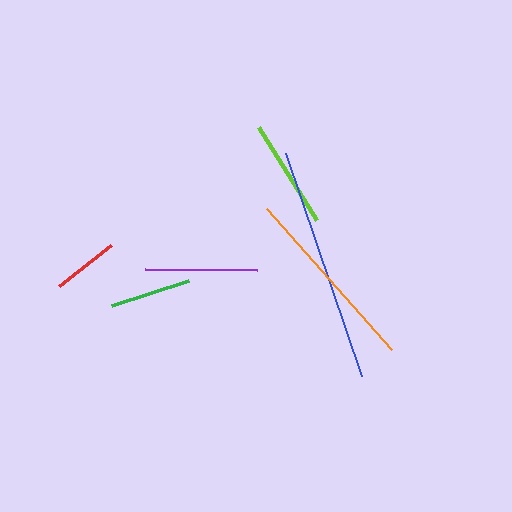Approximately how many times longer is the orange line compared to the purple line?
The orange line is approximately 1.7 times the length of the purple line.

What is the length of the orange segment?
The orange segment is approximately 189 pixels long.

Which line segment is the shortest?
The red line is the shortest at approximately 66 pixels.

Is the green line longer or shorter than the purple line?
The purple line is longer than the green line.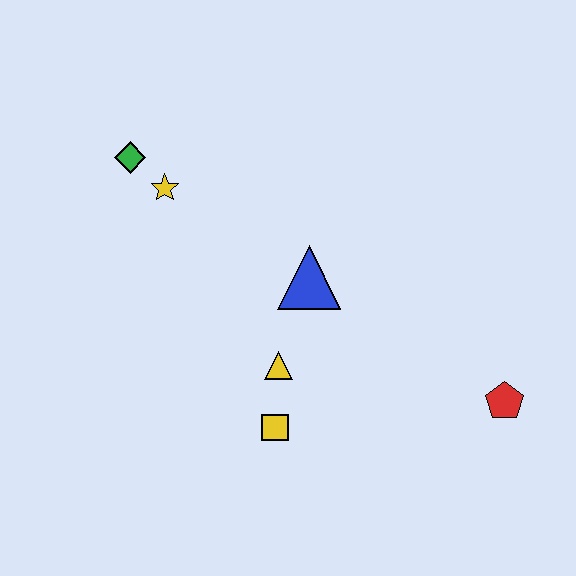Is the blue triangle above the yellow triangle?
Yes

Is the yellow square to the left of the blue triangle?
Yes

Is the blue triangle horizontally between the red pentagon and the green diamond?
Yes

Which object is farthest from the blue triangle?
The red pentagon is farthest from the blue triangle.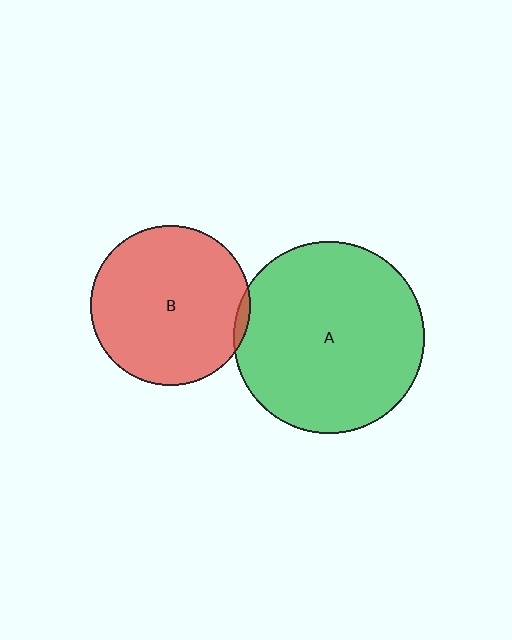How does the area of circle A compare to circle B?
Approximately 1.4 times.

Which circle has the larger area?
Circle A (green).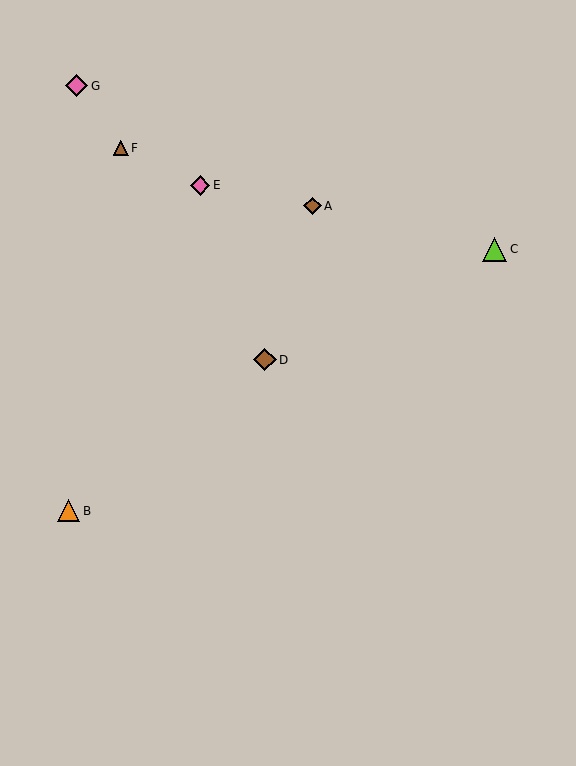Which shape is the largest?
The lime triangle (labeled C) is the largest.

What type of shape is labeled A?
Shape A is a brown diamond.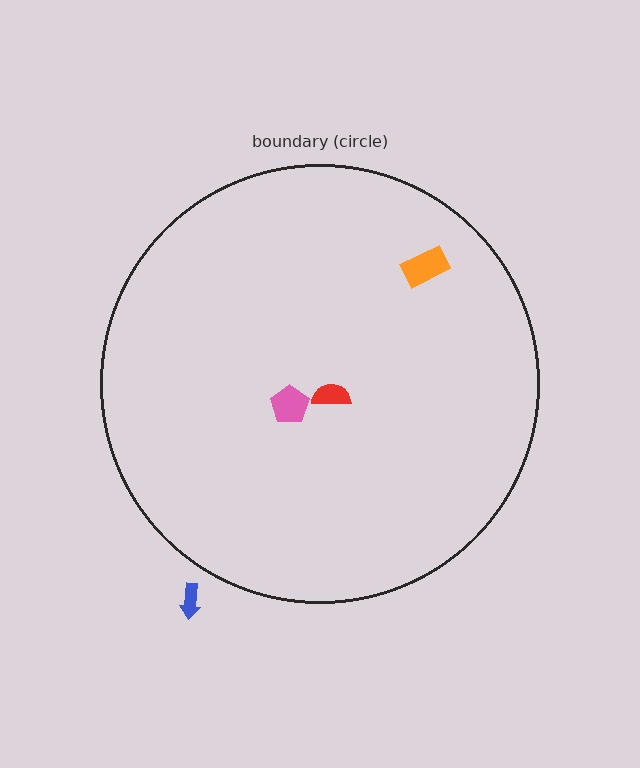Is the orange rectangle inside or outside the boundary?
Inside.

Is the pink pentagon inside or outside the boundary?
Inside.